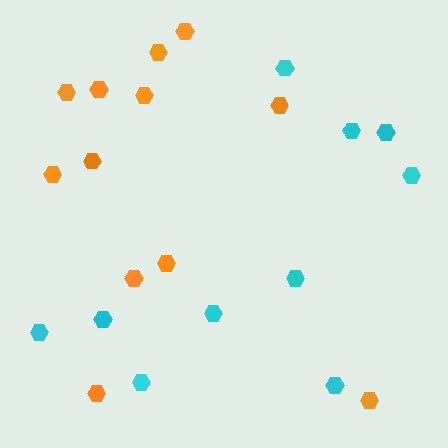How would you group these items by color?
There are 2 groups: one group of cyan hexagons (10) and one group of orange hexagons (12).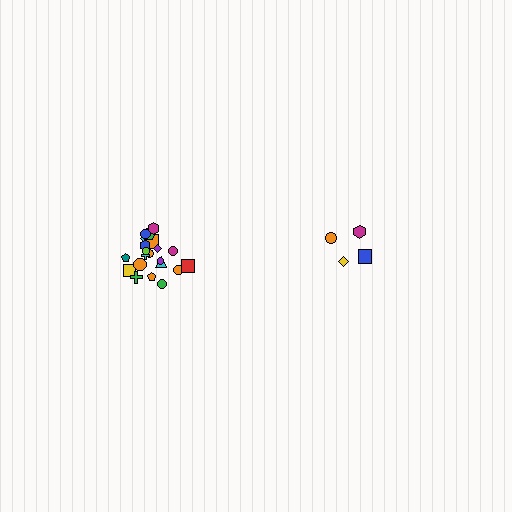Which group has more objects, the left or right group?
The left group.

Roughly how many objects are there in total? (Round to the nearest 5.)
Roughly 25 objects in total.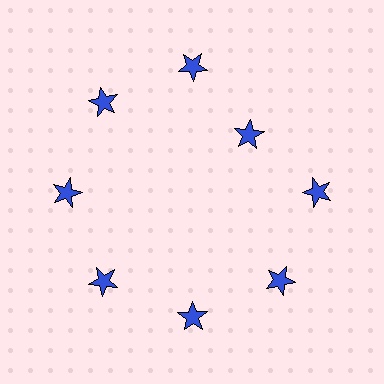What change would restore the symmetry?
The symmetry would be restored by moving it outward, back onto the ring so that all 8 stars sit at equal angles and equal distance from the center.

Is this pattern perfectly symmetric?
No. The 8 blue stars are arranged in a ring, but one element near the 2 o'clock position is pulled inward toward the center, breaking the 8-fold rotational symmetry.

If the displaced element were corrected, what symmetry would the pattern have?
It would have 8-fold rotational symmetry — the pattern would map onto itself every 45 degrees.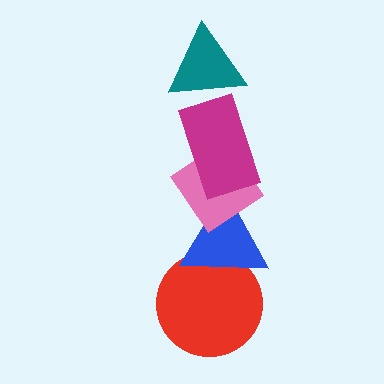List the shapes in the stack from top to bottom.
From top to bottom: the teal triangle, the magenta rectangle, the pink diamond, the blue triangle, the red circle.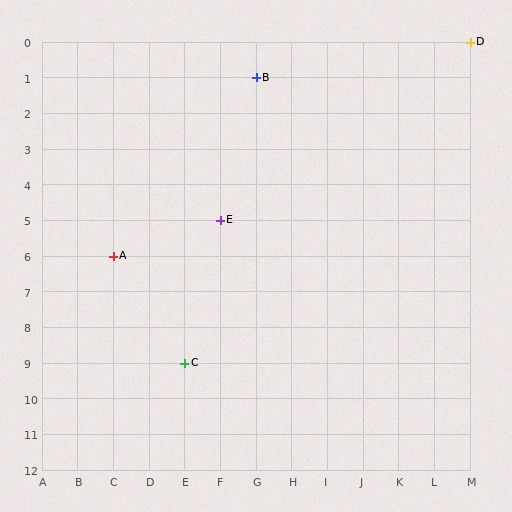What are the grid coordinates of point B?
Point B is at grid coordinates (G, 1).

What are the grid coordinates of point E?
Point E is at grid coordinates (F, 5).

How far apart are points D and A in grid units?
Points D and A are 10 columns and 6 rows apart (about 11.7 grid units diagonally).